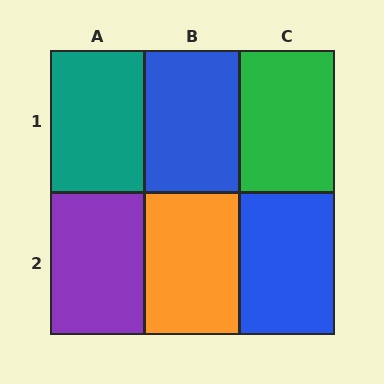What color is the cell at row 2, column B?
Orange.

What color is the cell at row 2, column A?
Purple.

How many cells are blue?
2 cells are blue.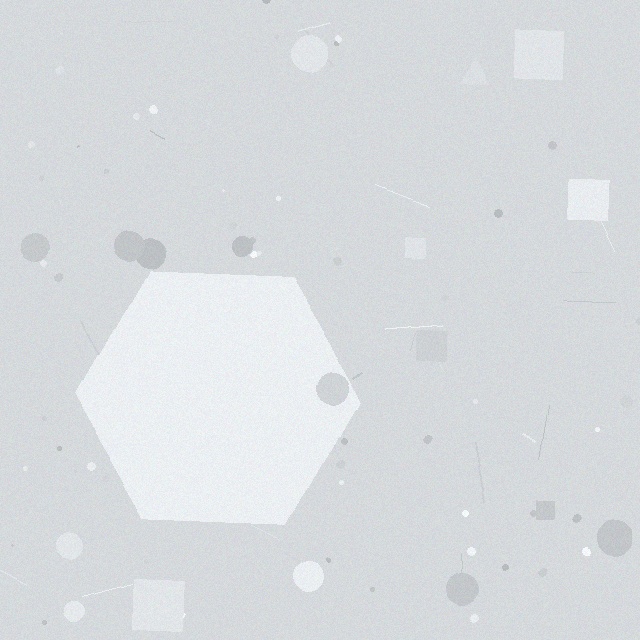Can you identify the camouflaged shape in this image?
The camouflaged shape is a hexagon.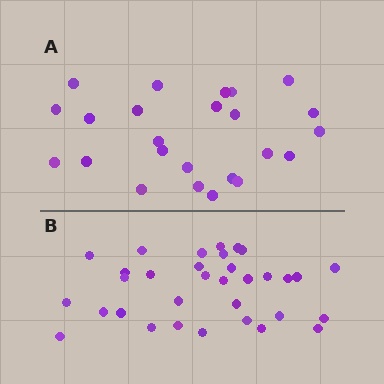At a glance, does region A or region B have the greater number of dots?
Region B (the bottom region) has more dots.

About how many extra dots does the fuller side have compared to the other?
Region B has roughly 8 or so more dots than region A.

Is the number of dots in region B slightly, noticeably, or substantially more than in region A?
Region B has noticeably more, but not dramatically so. The ratio is roughly 1.4 to 1.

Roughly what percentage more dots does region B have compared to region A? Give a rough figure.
About 40% more.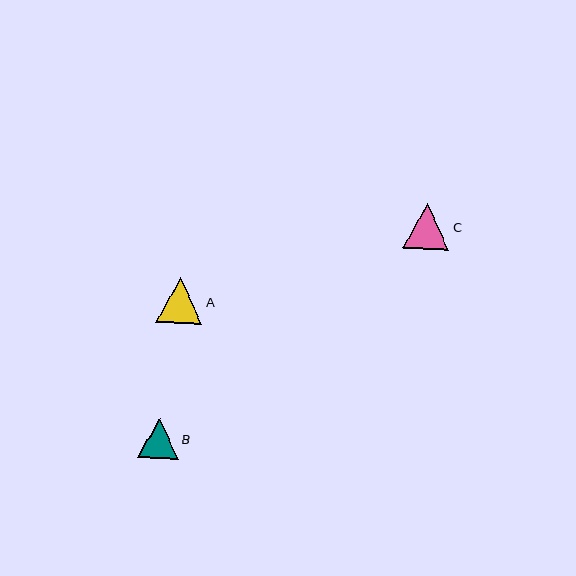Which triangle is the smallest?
Triangle B is the smallest with a size of approximately 40 pixels.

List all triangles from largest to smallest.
From largest to smallest: A, C, B.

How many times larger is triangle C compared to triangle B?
Triangle C is approximately 1.1 times the size of triangle B.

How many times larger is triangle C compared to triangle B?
Triangle C is approximately 1.1 times the size of triangle B.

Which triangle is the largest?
Triangle A is the largest with a size of approximately 46 pixels.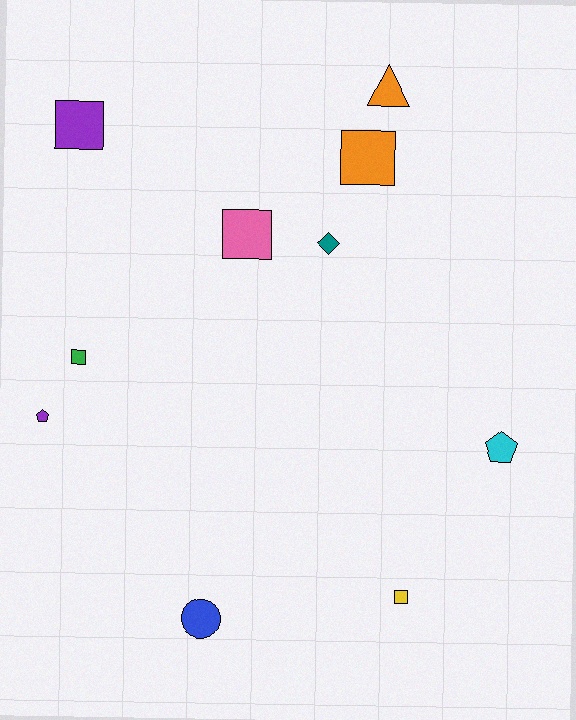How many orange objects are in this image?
There are 2 orange objects.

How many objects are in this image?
There are 10 objects.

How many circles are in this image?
There is 1 circle.